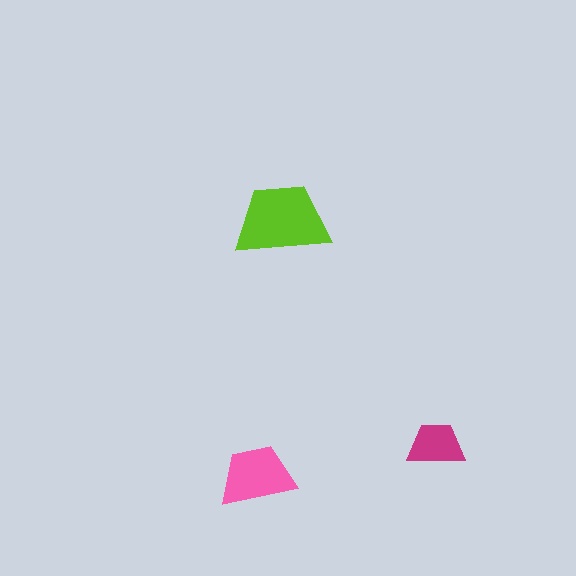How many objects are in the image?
There are 3 objects in the image.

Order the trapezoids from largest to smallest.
the lime one, the pink one, the magenta one.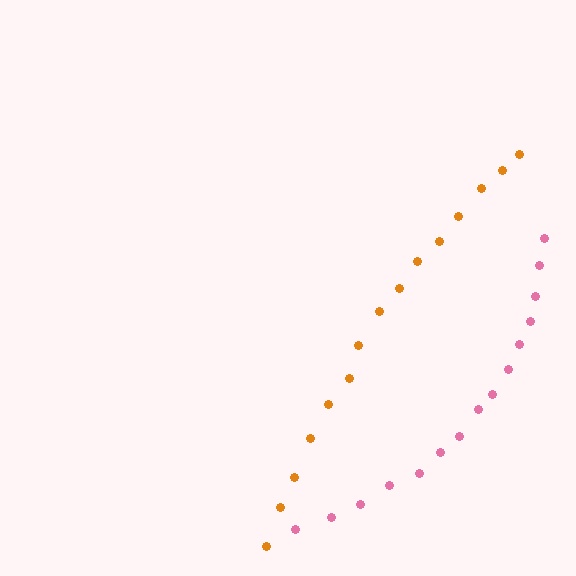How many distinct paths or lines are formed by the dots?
There are 2 distinct paths.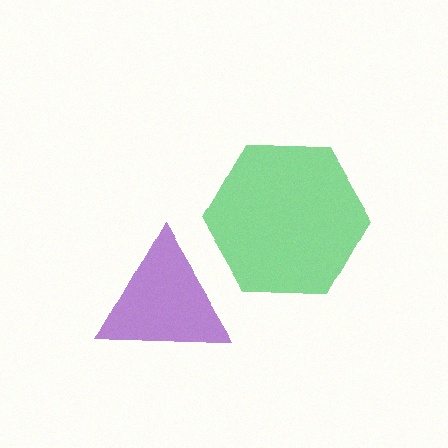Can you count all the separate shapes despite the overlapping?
Yes, there are 2 separate shapes.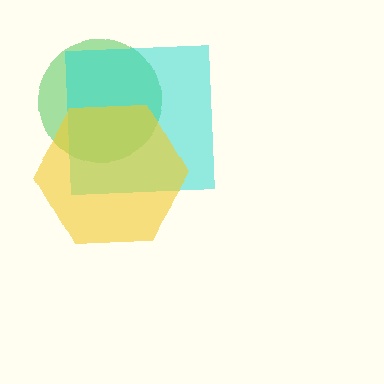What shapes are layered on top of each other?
The layered shapes are: a green circle, a cyan square, a yellow hexagon.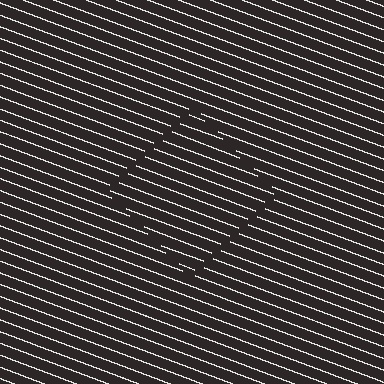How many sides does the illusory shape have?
4 sides — the line-ends trace a square.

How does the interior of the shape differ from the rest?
The interior of the shape contains the same grating, shifted by half a period — the contour is defined by the phase discontinuity where line-ends from the inner and outer gratings abut.